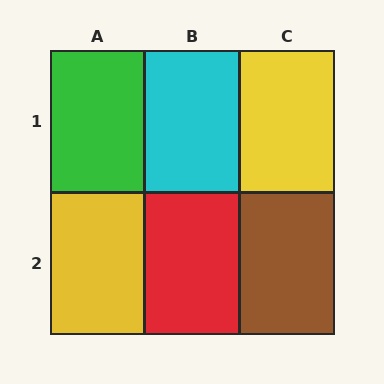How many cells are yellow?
2 cells are yellow.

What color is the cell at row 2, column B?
Red.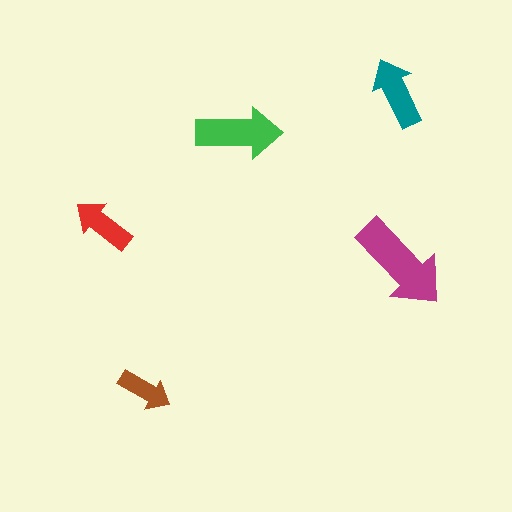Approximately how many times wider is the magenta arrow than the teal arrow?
About 1.5 times wider.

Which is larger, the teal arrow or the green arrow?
The green one.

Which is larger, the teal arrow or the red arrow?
The teal one.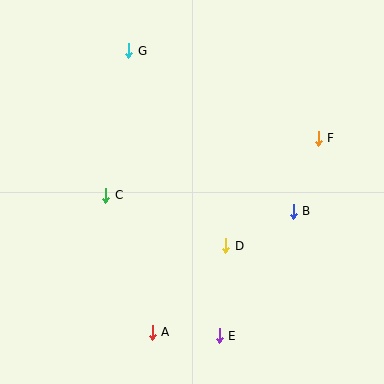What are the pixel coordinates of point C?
Point C is at (106, 195).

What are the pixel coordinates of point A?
Point A is at (152, 332).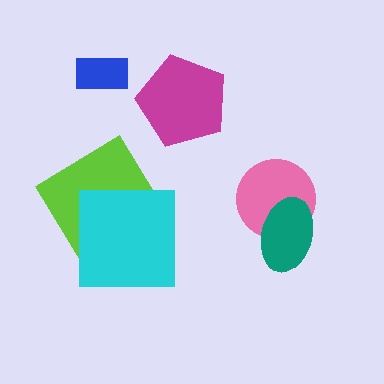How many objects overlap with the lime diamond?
1 object overlaps with the lime diamond.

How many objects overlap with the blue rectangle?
0 objects overlap with the blue rectangle.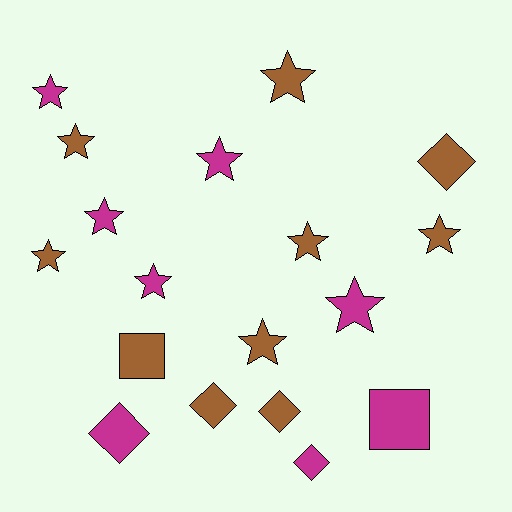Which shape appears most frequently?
Star, with 11 objects.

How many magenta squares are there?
There is 1 magenta square.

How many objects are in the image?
There are 18 objects.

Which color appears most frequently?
Brown, with 10 objects.